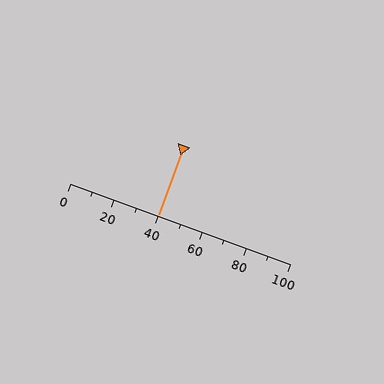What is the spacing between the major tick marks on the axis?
The major ticks are spaced 20 apart.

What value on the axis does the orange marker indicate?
The marker indicates approximately 40.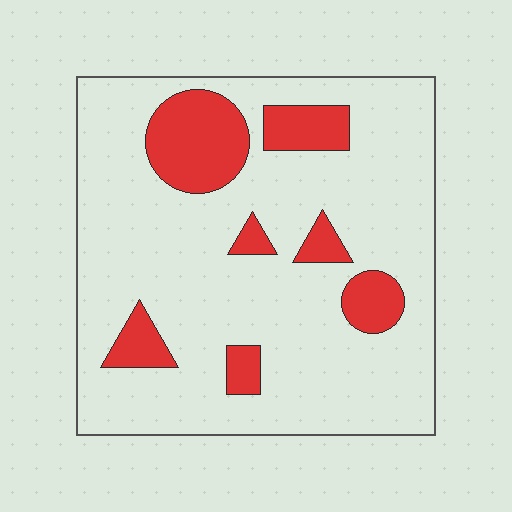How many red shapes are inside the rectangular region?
7.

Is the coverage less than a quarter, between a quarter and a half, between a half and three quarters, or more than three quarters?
Less than a quarter.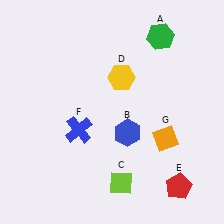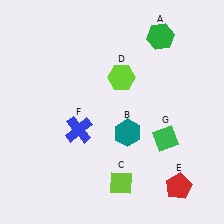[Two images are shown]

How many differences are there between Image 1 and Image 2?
There are 3 differences between the two images.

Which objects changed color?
B changed from blue to teal. D changed from yellow to lime. G changed from orange to green.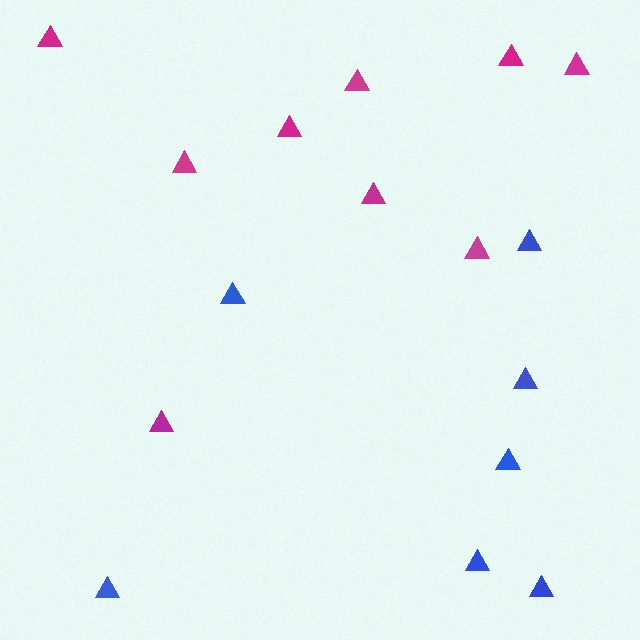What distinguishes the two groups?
There are 2 groups: one group of magenta triangles (9) and one group of blue triangles (7).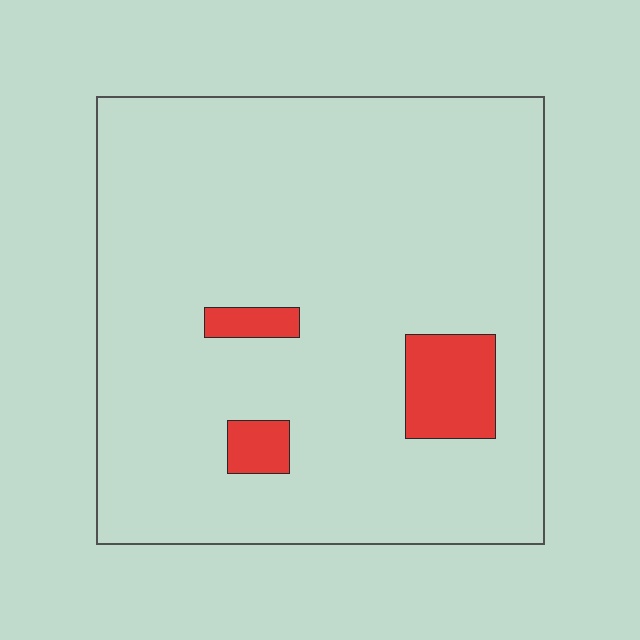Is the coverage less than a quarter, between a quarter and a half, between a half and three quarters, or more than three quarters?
Less than a quarter.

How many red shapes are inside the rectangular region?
3.